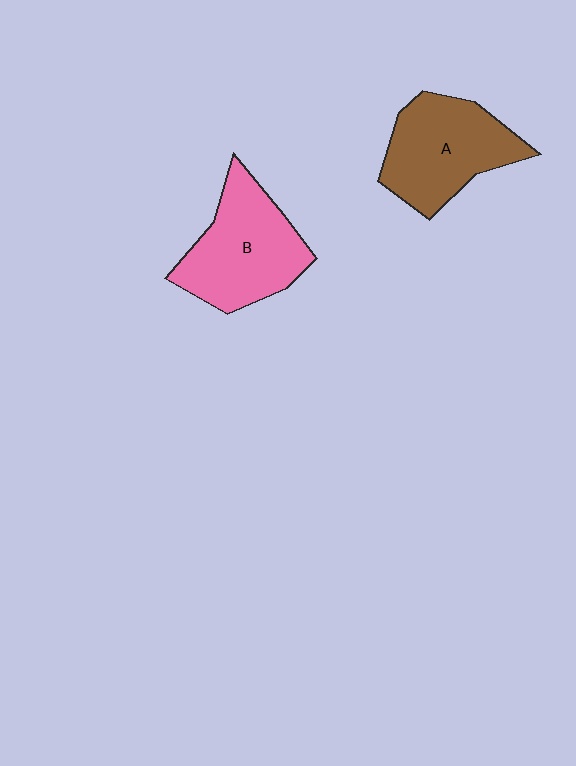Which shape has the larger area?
Shape B (pink).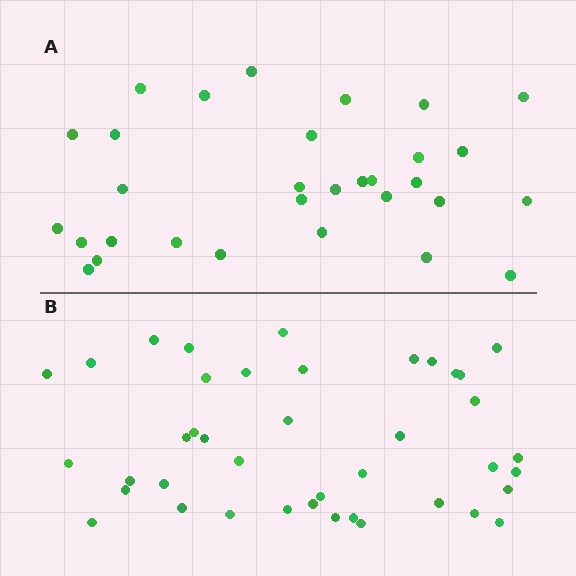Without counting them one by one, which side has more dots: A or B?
Region B (the bottom region) has more dots.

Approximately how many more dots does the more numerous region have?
Region B has roughly 10 or so more dots than region A.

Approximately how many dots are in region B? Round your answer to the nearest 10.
About 40 dots. (The exact count is 41, which rounds to 40.)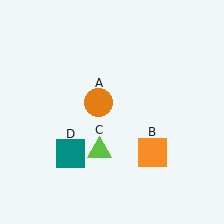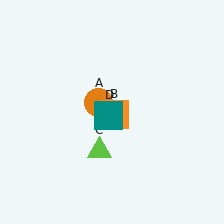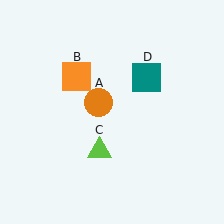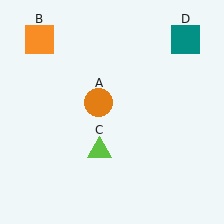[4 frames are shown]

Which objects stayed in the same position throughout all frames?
Orange circle (object A) and lime triangle (object C) remained stationary.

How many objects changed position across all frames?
2 objects changed position: orange square (object B), teal square (object D).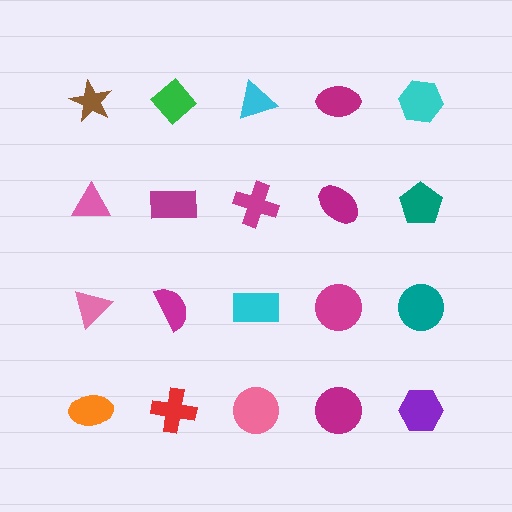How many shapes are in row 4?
5 shapes.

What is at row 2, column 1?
A pink triangle.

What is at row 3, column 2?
A magenta semicircle.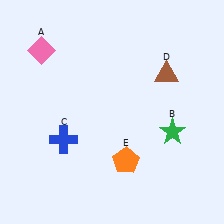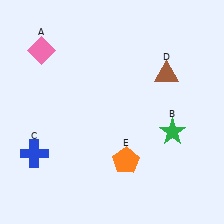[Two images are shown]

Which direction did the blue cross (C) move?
The blue cross (C) moved left.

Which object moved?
The blue cross (C) moved left.